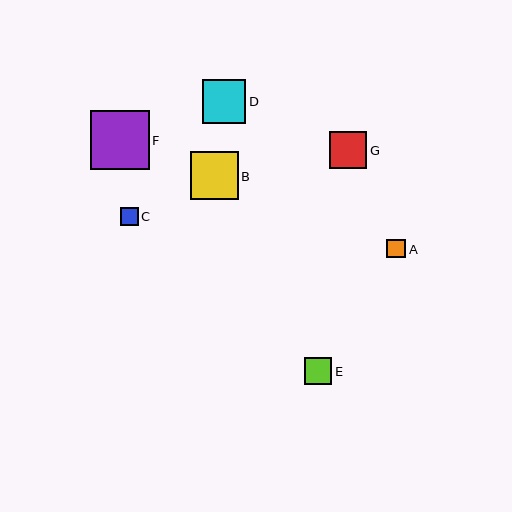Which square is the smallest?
Square C is the smallest with a size of approximately 18 pixels.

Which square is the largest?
Square F is the largest with a size of approximately 59 pixels.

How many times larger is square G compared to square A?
Square G is approximately 2.0 times the size of square A.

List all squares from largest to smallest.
From largest to smallest: F, B, D, G, E, A, C.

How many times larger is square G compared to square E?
Square G is approximately 1.4 times the size of square E.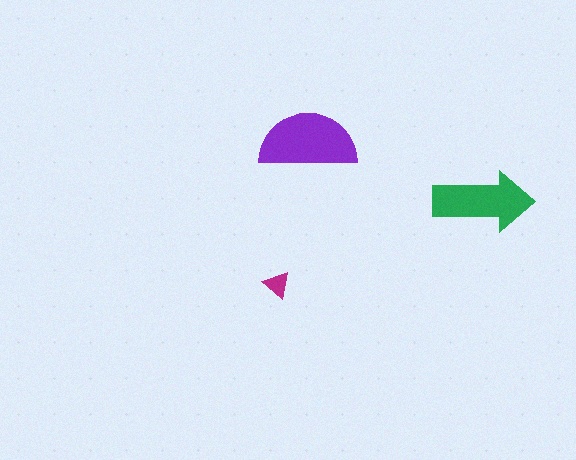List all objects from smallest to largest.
The magenta triangle, the green arrow, the purple semicircle.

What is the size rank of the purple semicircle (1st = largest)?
1st.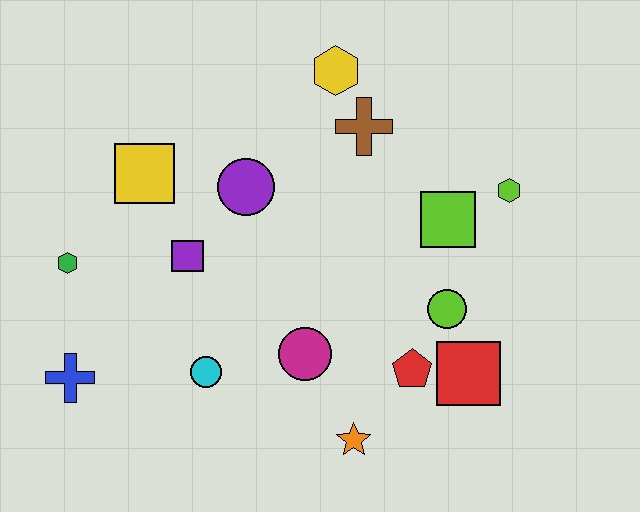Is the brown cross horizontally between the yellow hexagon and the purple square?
No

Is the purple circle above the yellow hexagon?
No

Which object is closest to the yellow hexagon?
The brown cross is closest to the yellow hexagon.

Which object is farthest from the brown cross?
The blue cross is farthest from the brown cross.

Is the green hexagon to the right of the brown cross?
No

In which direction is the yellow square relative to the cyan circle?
The yellow square is above the cyan circle.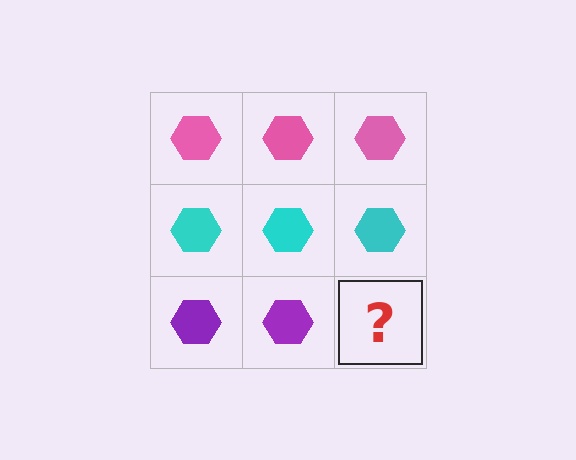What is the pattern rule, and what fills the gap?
The rule is that each row has a consistent color. The gap should be filled with a purple hexagon.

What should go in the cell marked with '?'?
The missing cell should contain a purple hexagon.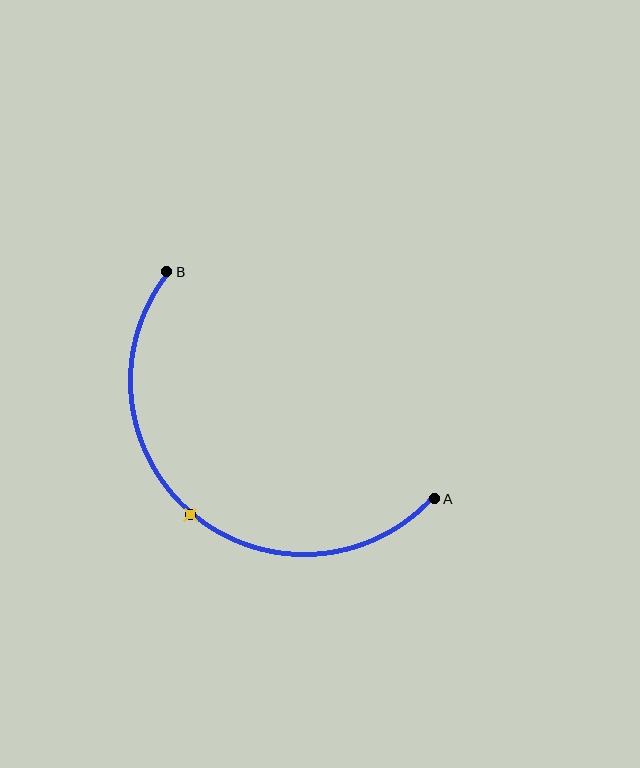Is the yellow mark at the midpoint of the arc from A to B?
Yes. The yellow mark lies on the arc at equal arc-length from both A and B — it is the arc midpoint.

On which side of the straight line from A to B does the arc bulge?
The arc bulges below and to the left of the straight line connecting A and B.